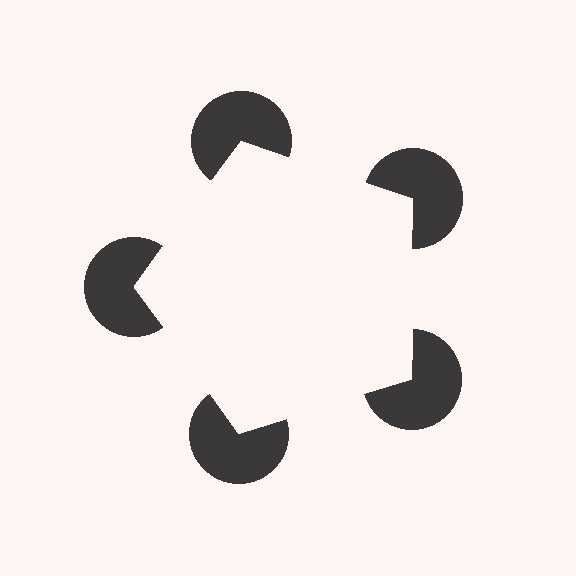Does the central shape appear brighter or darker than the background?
It typically appears slightly brighter than the background, even though no actual brightness change is drawn.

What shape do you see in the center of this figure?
An illusory pentagon — its edges are inferred from the aligned wedge cuts in the pac-man discs, not physically drawn.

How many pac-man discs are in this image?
There are 5 — one at each vertex of the illusory pentagon.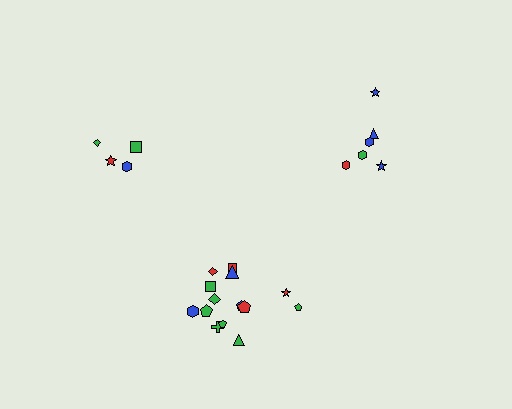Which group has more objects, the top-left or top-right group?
The top-right group.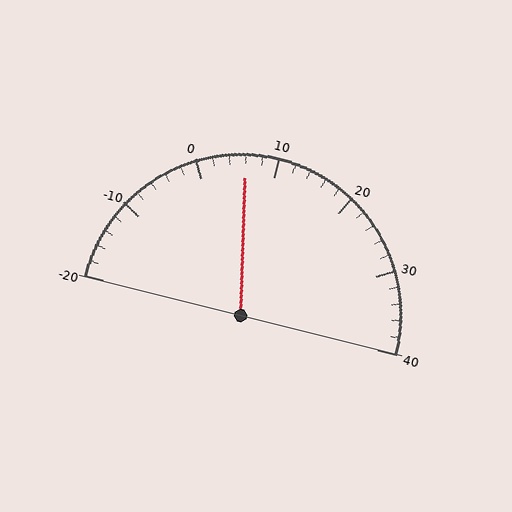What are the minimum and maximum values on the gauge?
The gauge ranges from -20 to 40.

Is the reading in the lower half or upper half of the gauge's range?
The reading is in the lower half of the range (-20 to 40).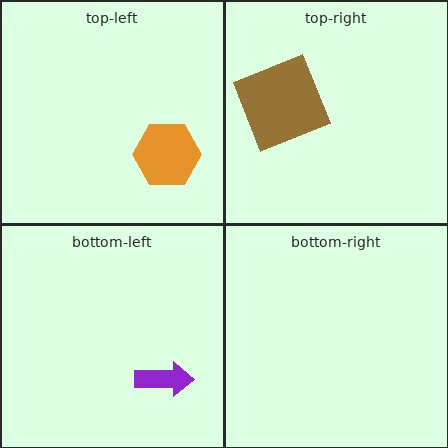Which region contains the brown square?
The top-right region.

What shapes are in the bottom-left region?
The purple arrow.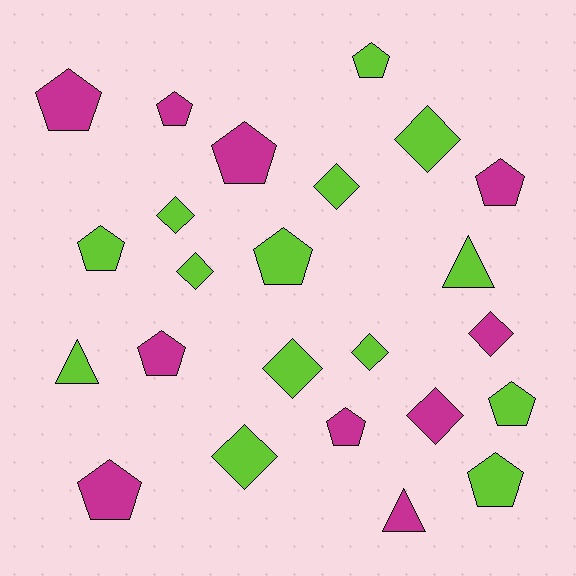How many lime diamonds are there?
There are 7 lime diamonds.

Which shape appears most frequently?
Pentagon, with 12 objects.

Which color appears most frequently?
Lime, with 14 objects.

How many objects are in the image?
There are 24 objects.